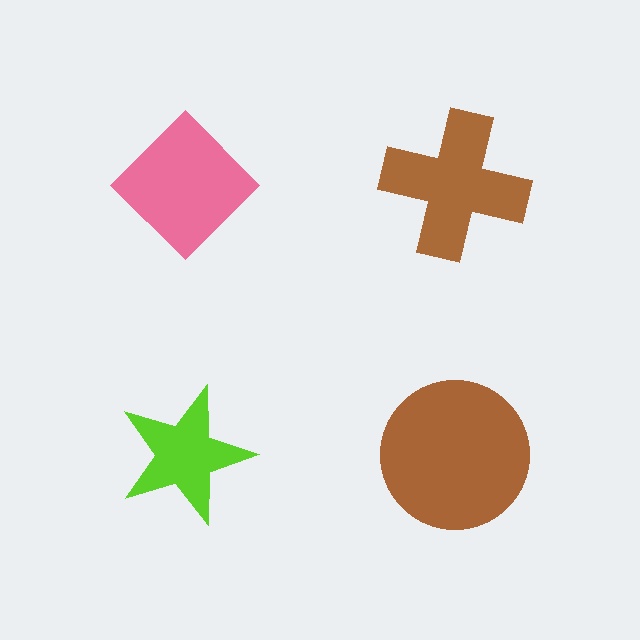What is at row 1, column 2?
A brown cross.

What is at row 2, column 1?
A lime star.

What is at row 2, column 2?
A brown circle.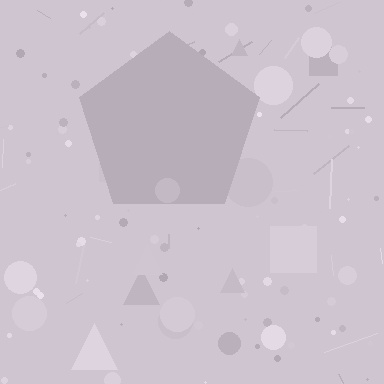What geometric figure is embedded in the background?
A pentagon is embedded in the background.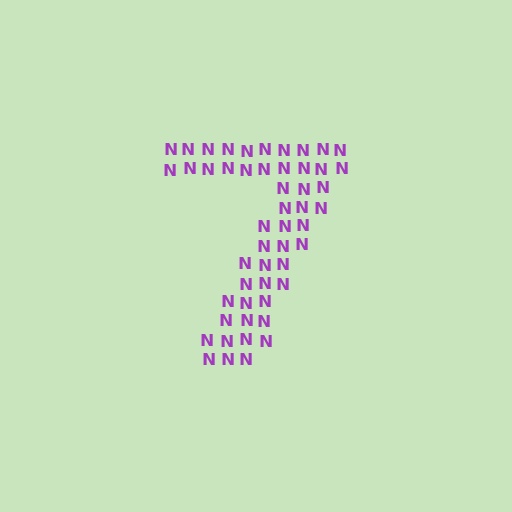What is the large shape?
The large shape is the digit 7.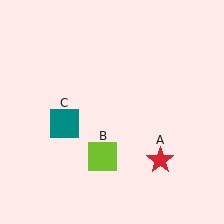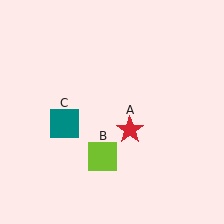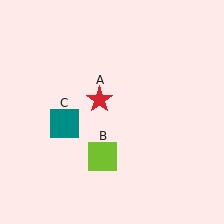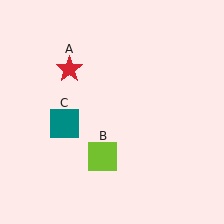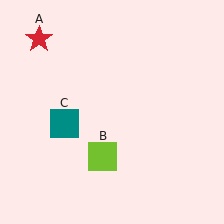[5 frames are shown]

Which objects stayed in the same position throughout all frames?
Lime square (object B) and teal square (object C) remained stationary.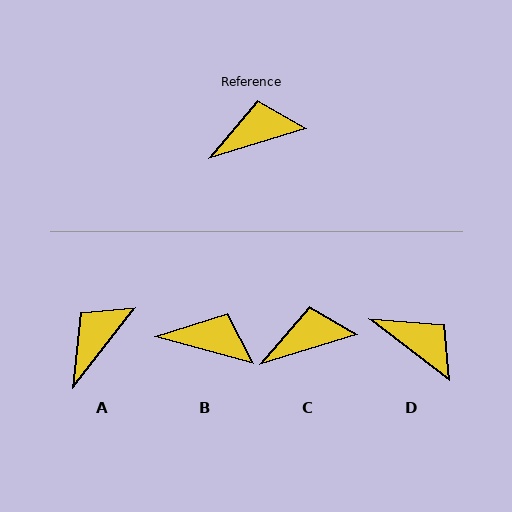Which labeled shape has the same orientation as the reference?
C.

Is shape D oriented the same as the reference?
No, it is off by about 55 degrees.